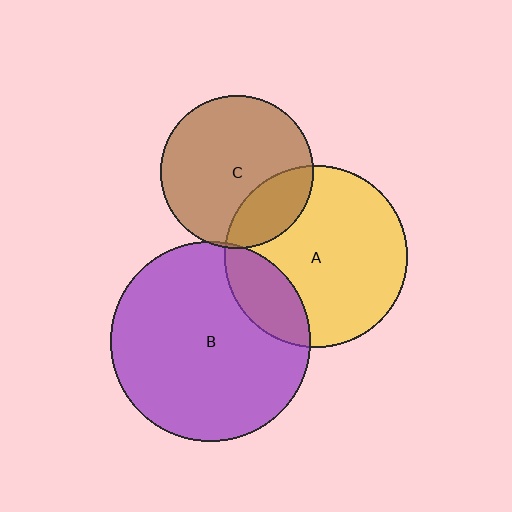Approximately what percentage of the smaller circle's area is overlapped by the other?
Approximately 20%.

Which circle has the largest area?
Circle B (purple).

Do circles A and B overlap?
Yes.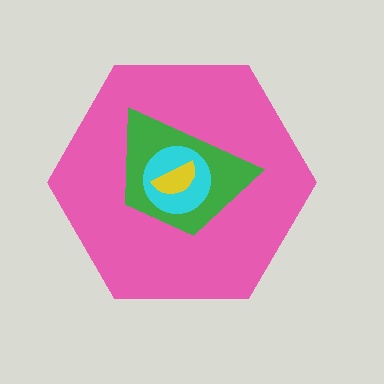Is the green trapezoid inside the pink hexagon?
Yes.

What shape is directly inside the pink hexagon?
The green trapezoid.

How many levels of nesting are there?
4.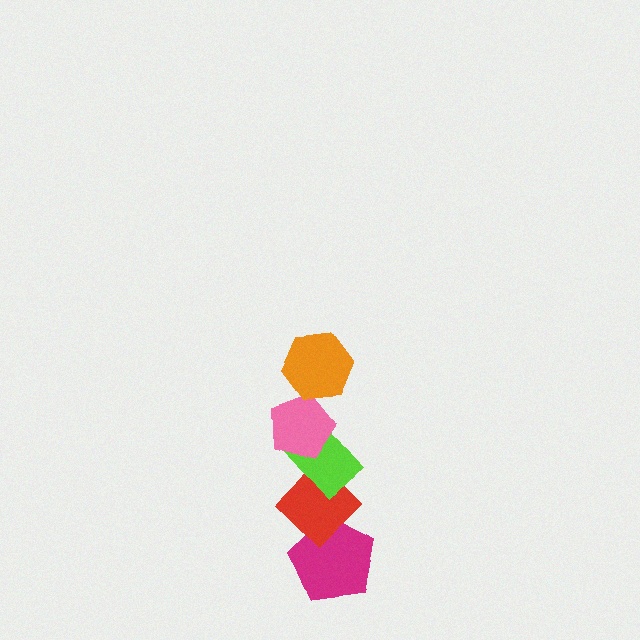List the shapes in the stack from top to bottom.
From top to bottom: the orange hexagon, the pink pentagon, the lime rectangle, the red diamond, the magenta pentagon.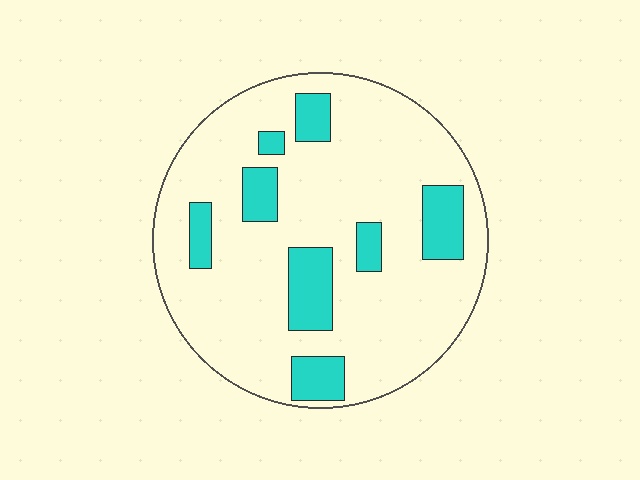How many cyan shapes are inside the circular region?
8.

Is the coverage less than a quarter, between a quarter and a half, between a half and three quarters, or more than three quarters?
Less than a quarter.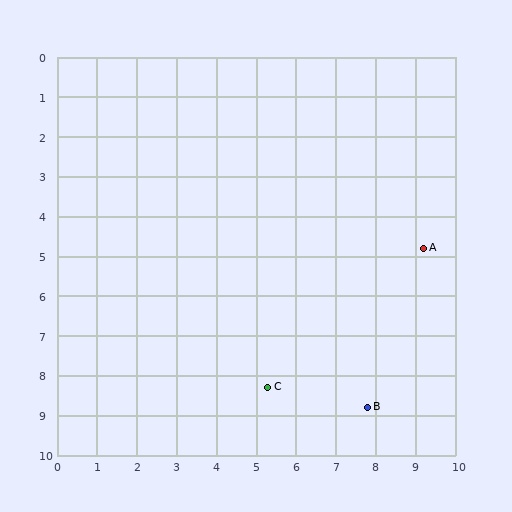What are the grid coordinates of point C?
Point C is at approximately (5.3, 8.3).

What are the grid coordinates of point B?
Point B is at approximately (7.8, 8.8).